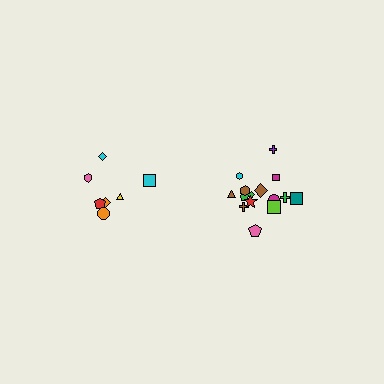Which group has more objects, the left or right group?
The right group.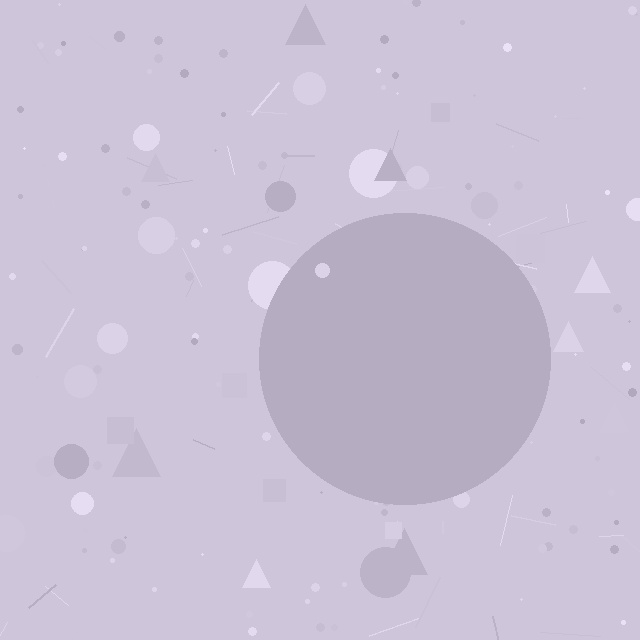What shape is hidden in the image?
A circle is hidden in the image.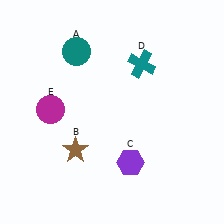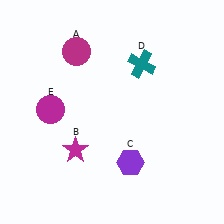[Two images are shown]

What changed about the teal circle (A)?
In Image 1, A is teal. In Image 2, it changed to magenta.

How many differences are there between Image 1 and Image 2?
There are 2 differences between the two images.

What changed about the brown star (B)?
In Image 1, B is brown. In Image 2, it changed to magenta.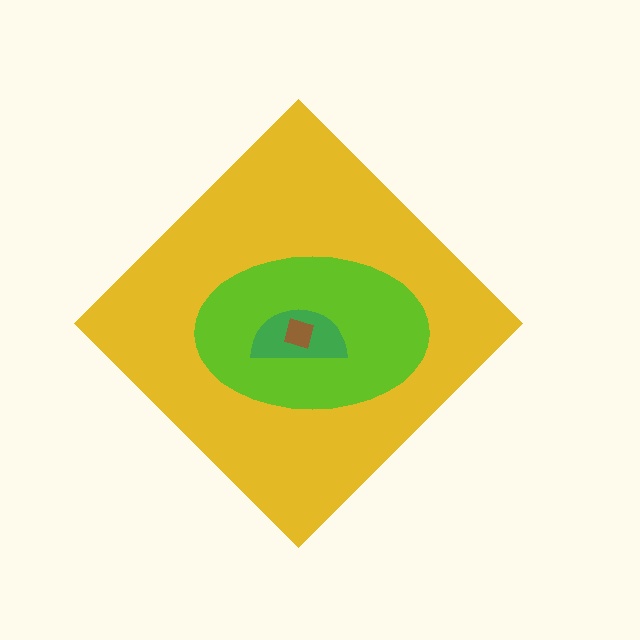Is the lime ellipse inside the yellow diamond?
Yes.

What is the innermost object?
The brown square.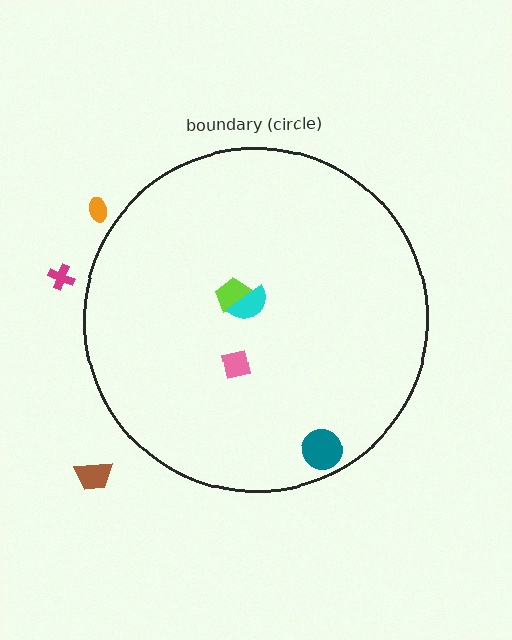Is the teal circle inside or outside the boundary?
Inside.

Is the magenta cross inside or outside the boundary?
Outside.